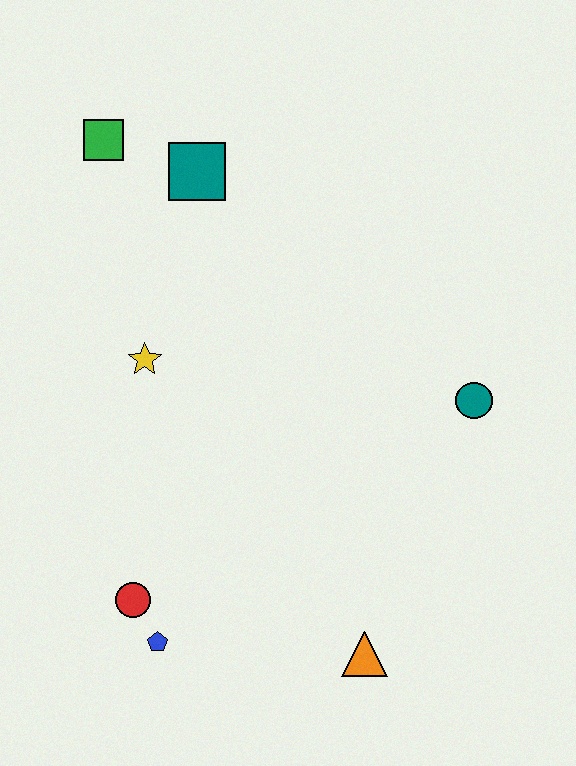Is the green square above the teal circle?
Yes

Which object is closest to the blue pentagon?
The red circle is closest to the blue pentagon.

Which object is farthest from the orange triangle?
The green square is farthest from the orange triangle.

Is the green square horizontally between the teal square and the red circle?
No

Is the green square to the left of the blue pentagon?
Yes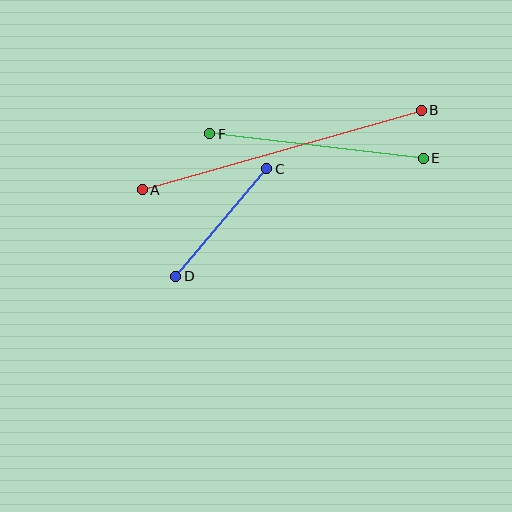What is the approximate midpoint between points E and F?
The midpoint is at approximately (317, 146) pixels.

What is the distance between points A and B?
The distance is approximately 290 pixels.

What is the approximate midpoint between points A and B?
The midpoint is at approximately (282, 150) pixels.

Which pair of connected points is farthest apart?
Points A and B are farthest apart.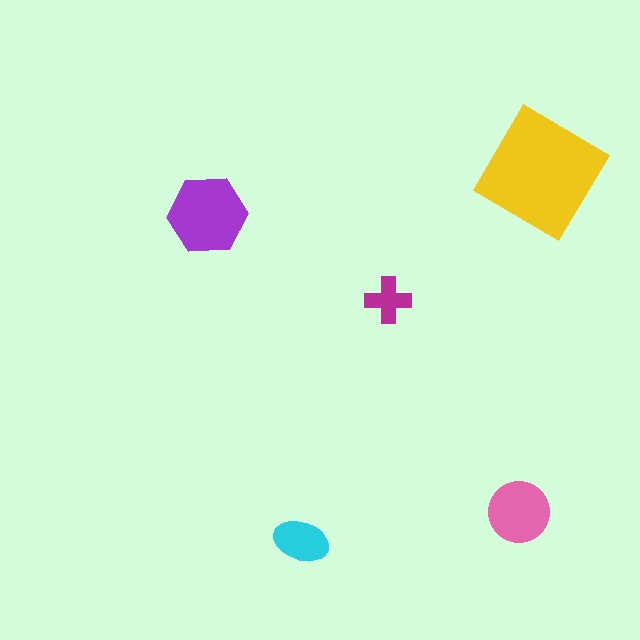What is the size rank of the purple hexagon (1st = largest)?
2nd.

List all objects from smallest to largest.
The magenta cross, the cyan ellipse, the pink circle, the purple hexagon, the yellow diamond.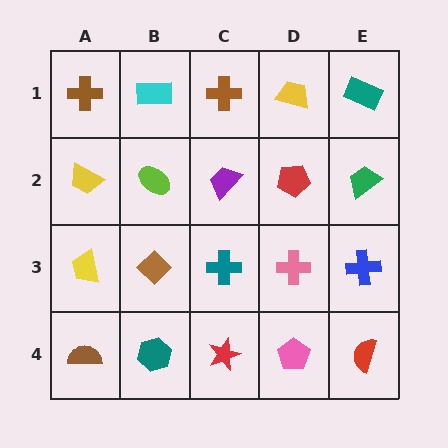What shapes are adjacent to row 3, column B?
A lime ellipse (row 2, column B), a teal hexagon (row 4, column B), a yellow trapezoid (row 3, column A), a teal cross (row 3, column C).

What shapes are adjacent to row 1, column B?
A lime ellipse (row 2, column B), a brown cross (row 1, column A), a brown cross (row 1, column C).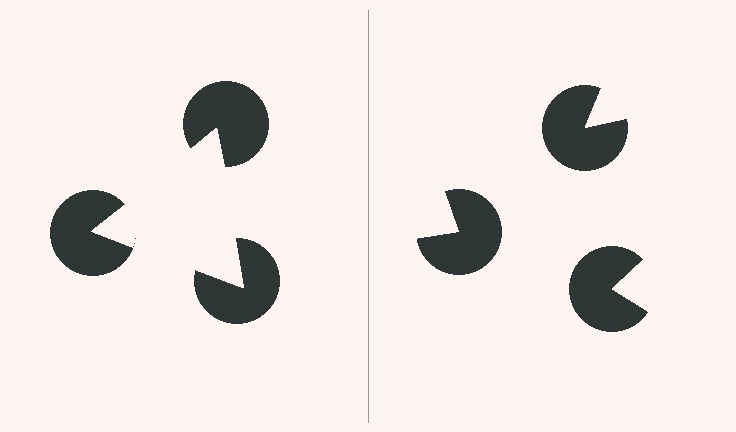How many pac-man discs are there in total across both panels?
6 — 3 on each side.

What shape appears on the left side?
An illusory triangle.